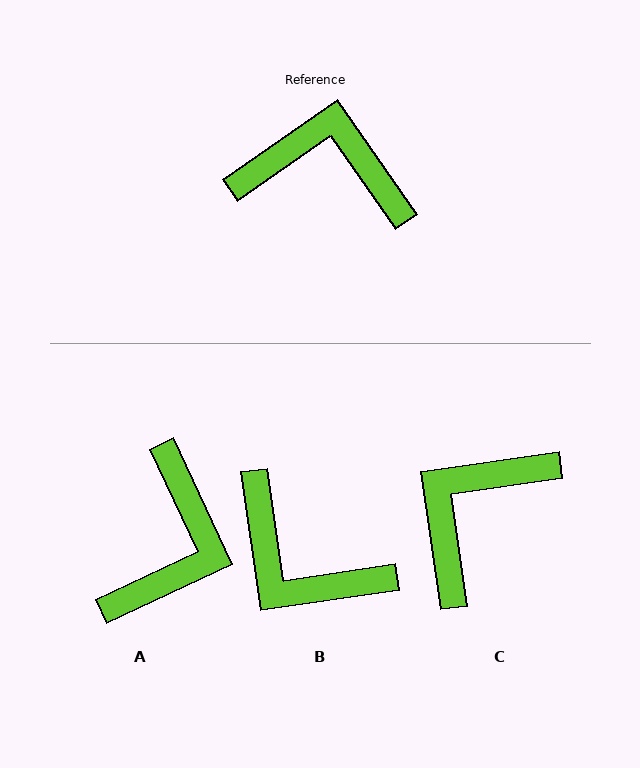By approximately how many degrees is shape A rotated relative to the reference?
Approximately 100 degrees clockwise.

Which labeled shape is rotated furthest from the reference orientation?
B, about 153 degrees away.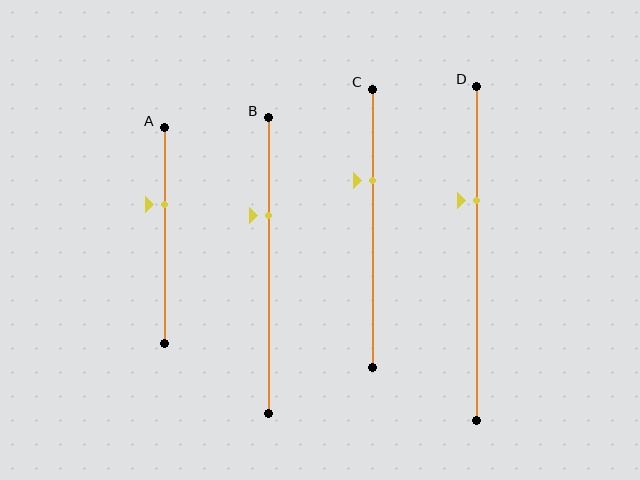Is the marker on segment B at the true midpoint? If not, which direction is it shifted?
No, the marker on segment B is shifted upward by about 17% of the segment length.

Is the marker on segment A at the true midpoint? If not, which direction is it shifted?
No, the marker on segment A is shifted upward by about 15% of the segment length.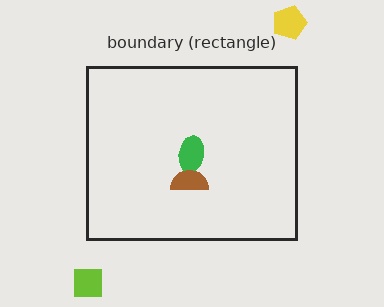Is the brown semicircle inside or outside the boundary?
Inside.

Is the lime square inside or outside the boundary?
Outside.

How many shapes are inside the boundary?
2 inside, 2 outside.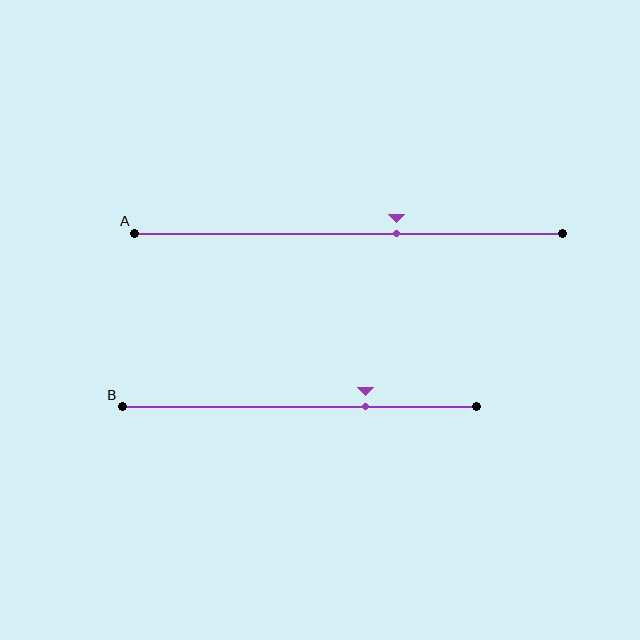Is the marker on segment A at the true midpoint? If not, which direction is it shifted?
No, the marker on segment A is shifted to the right by about 11% of the segment length.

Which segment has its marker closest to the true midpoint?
Segment A has its marker closest to the true midpoint.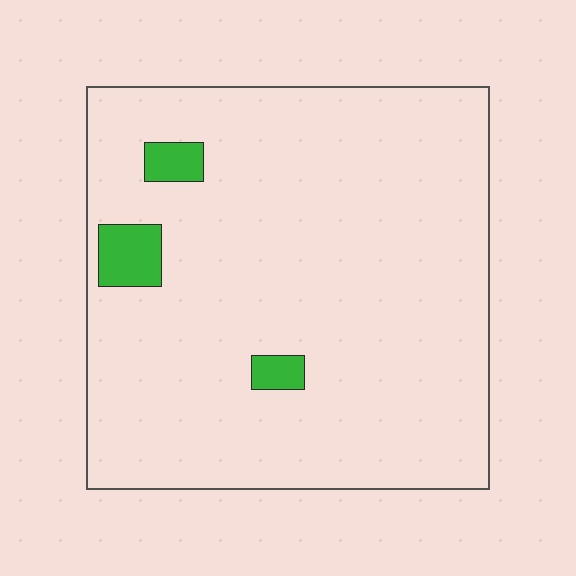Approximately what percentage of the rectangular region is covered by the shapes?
Approximately 5%.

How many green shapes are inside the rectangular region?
3.